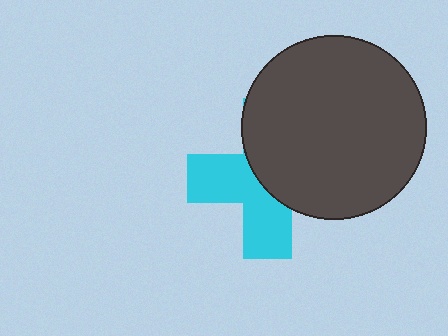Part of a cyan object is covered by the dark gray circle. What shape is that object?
It is a cross.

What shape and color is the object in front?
The object in front is a dark gray circle.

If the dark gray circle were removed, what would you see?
You would see the complete cyan cross.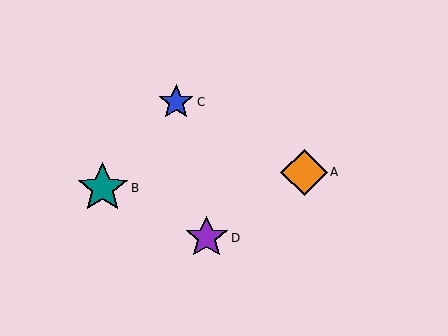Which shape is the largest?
The teal star (labeled B) is the largest.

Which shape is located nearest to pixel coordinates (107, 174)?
The teal star (labeled B) at (103, 188) is nearest to that location.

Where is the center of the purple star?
The center of the purple star is at (207, 238).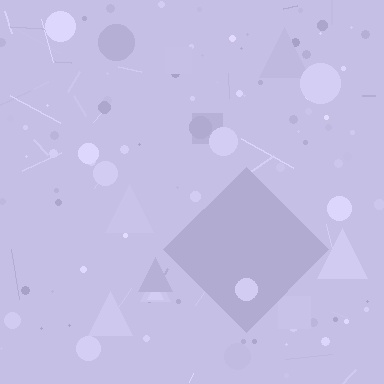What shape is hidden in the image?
A diamond is hidden in the image.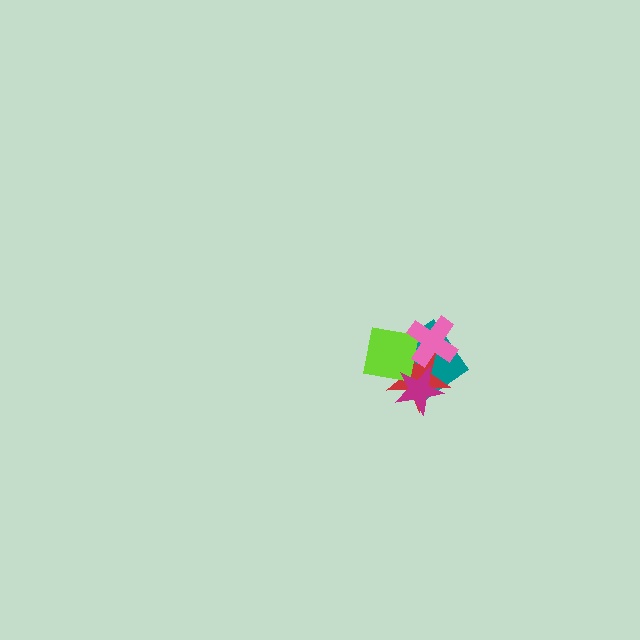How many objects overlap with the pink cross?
3 objects overlap with the pink cross.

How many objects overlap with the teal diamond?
4 objects overlap with the teal diamond.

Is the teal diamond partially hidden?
Yes, it is partially covered by another shape.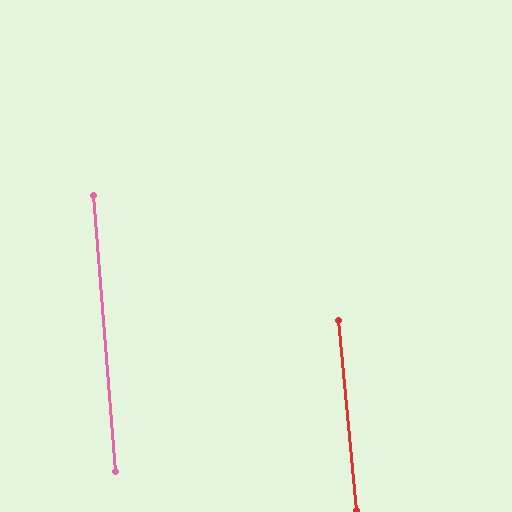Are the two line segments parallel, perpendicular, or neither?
Parallel — their directions differ by only 0.8°.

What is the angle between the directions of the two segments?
Approximately 1 degree.